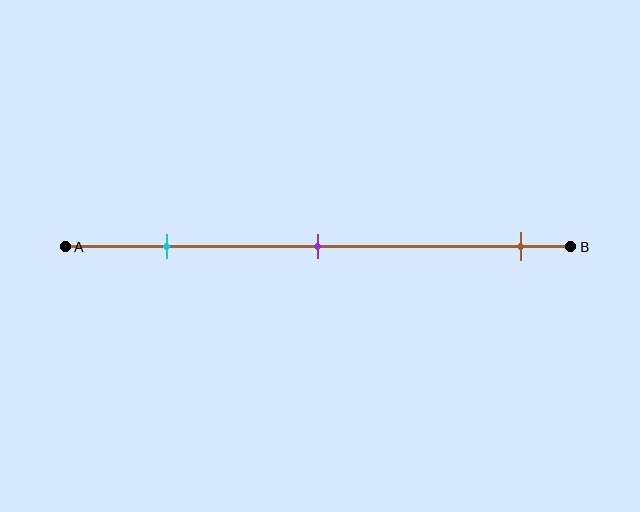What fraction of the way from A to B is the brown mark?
The brown mark is approximately 90% (0.9) of the way from A to B.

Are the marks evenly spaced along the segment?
No, the marks are not evenly spaced.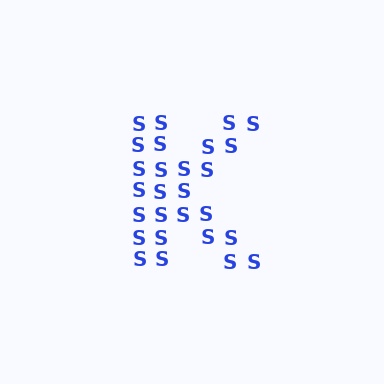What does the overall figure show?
The overall figure shows the letter K.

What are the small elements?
The small elements are letter S's.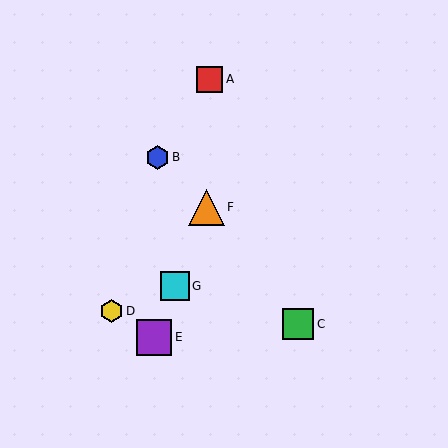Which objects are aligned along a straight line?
Objects E, F, G are aligned along a straight line.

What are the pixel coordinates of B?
Object B is at (158, 157).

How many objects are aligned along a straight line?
3 objects (E, F, G) are aligned along a straight line.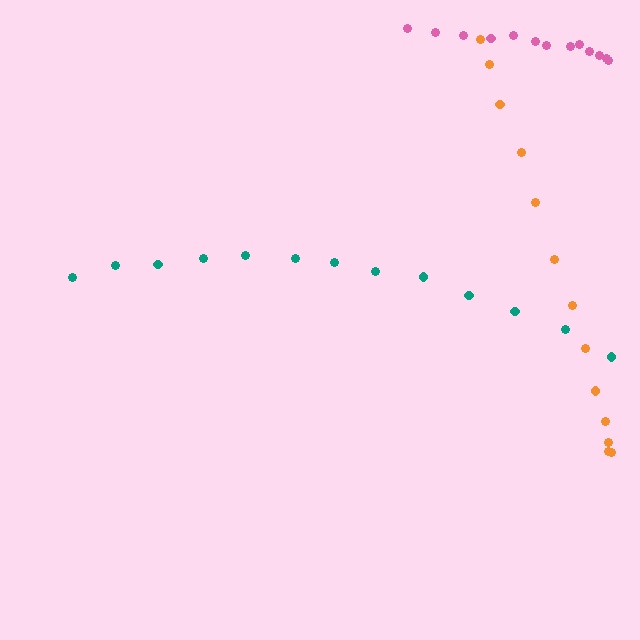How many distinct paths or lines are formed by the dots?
There are 3 distinct paths.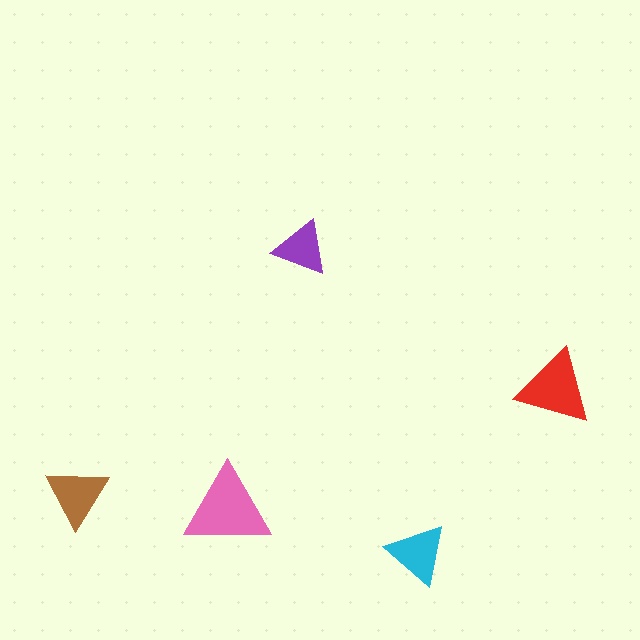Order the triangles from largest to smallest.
the pink one, the red one, the brown one, the cyan one, the purple one.